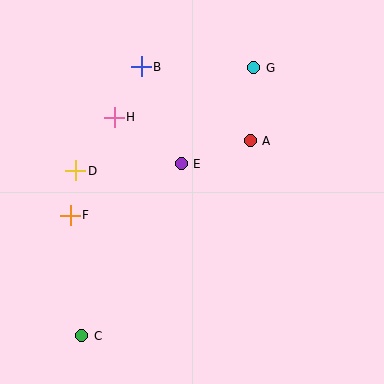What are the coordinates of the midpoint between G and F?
The midpoint between G and F is at (162, 142).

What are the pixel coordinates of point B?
Point B is at (141, 67).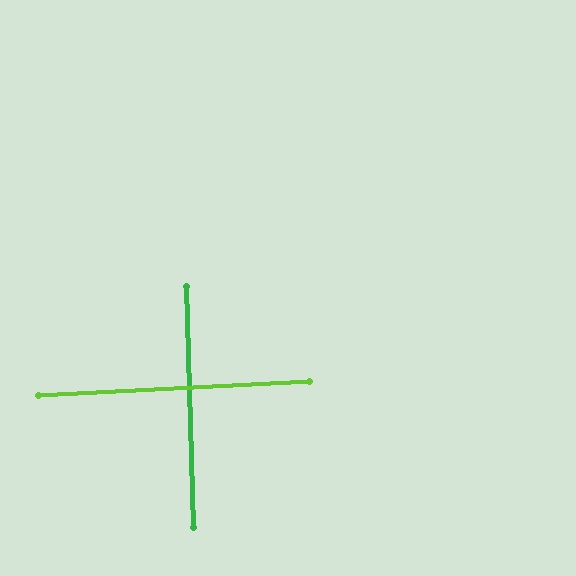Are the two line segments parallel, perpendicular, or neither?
Perpendicular — they meet at approximately 89°.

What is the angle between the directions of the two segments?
Approximately 89 degrees.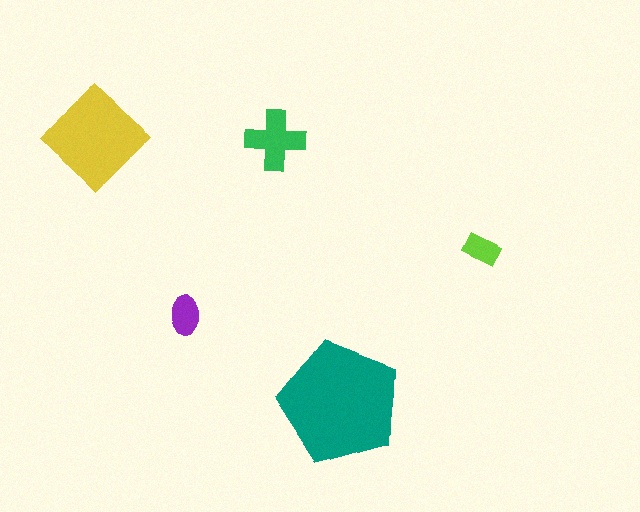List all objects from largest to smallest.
The teal pentagon, the yellow diamond, the green cross, the purple ellipse, the lime rectangle.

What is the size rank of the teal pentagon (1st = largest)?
1st.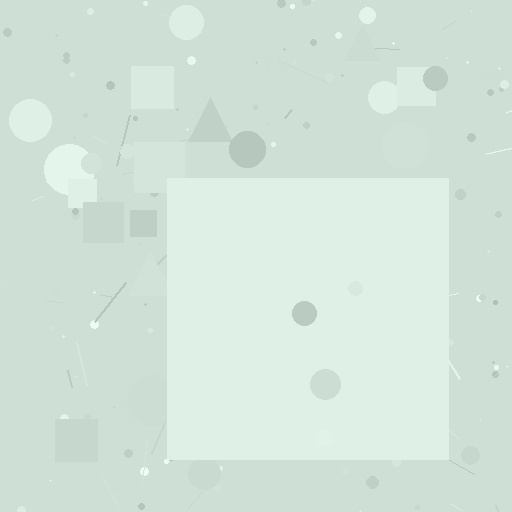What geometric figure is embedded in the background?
A square is embedded in the background.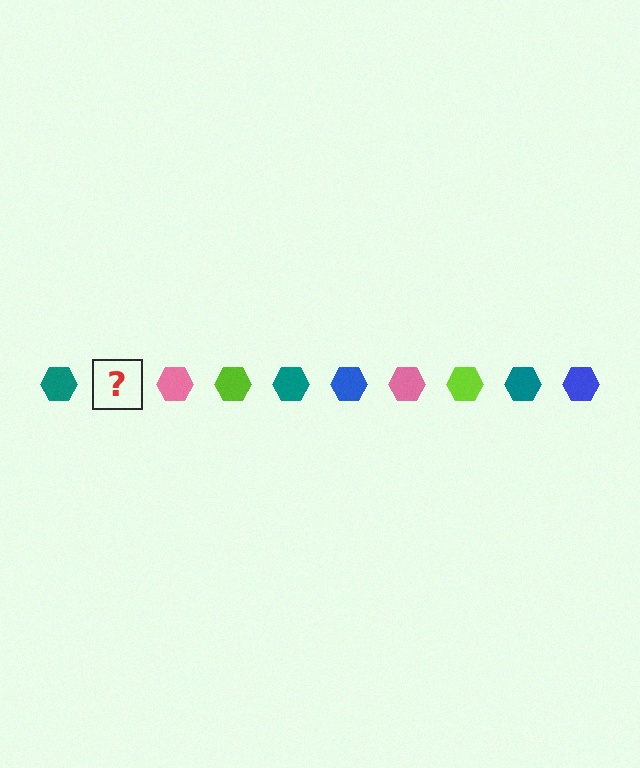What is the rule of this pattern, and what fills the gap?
The rule is that the pattern cycles through teal, blue, pink, lime hexagons. The gap should be filled with a blue hexagon.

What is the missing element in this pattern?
The missing element is a blue hexagon.